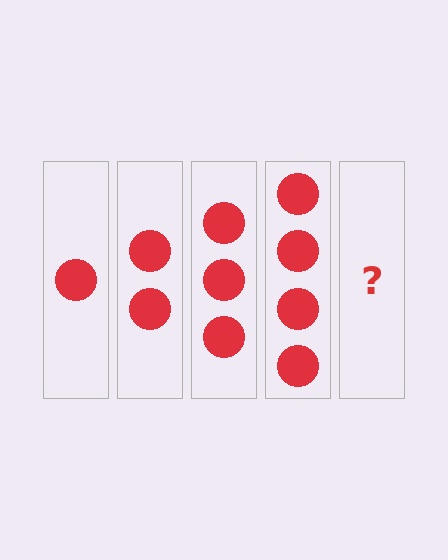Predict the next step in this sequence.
The next step is 5 circles.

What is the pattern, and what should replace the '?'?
The pattern is that each step adds one more circle. The '?' should be 5 circles.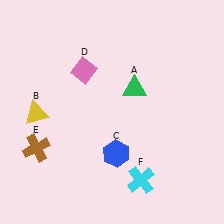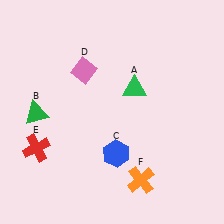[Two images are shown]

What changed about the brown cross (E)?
In Image 1, E is brown. In Image 2, it changed to red.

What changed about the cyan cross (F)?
In Image 1, F is cyan. In Image 2, it changed to orange.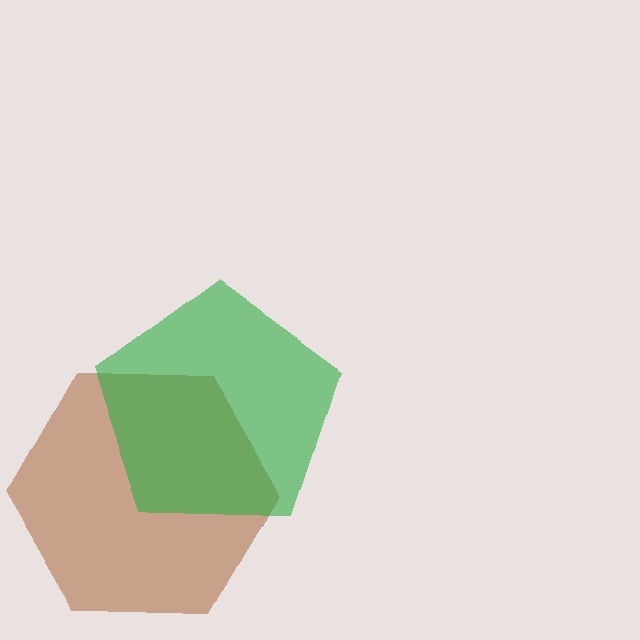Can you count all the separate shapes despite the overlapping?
Yes, there are 2 separate shapes.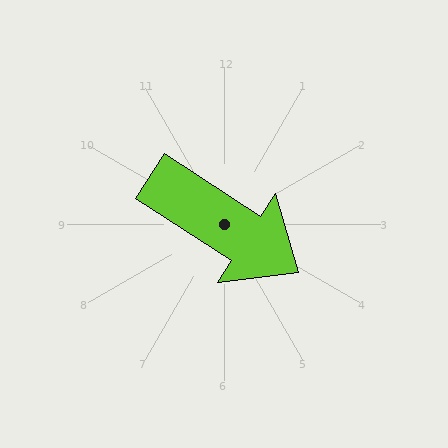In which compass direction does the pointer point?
Southeast.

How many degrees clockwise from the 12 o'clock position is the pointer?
Approximately 123 degrees.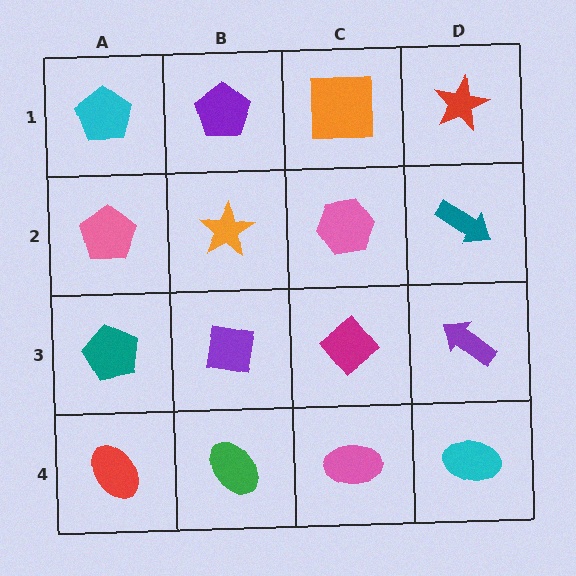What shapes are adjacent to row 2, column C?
An orange square (row 1, column C), a magenta diamond (row 3, column C), an orange star (row 2, column B), a teal arrow (row 2, column D).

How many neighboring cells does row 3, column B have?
4.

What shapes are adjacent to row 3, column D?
A teal arrow (row 2, column D), a cyan ellipse (row 4, column D), a magenta diamond (row 3, column C).